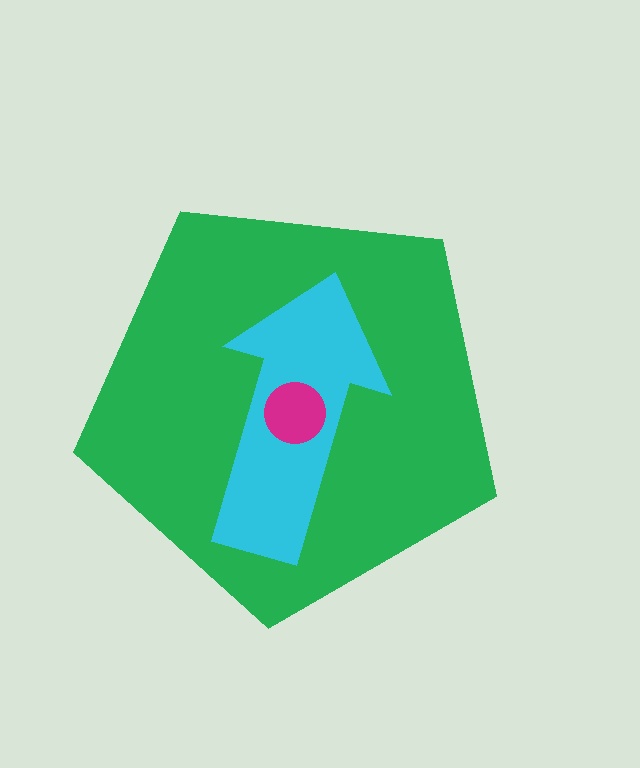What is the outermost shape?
The green pentagon.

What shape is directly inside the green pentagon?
The cyan arrow.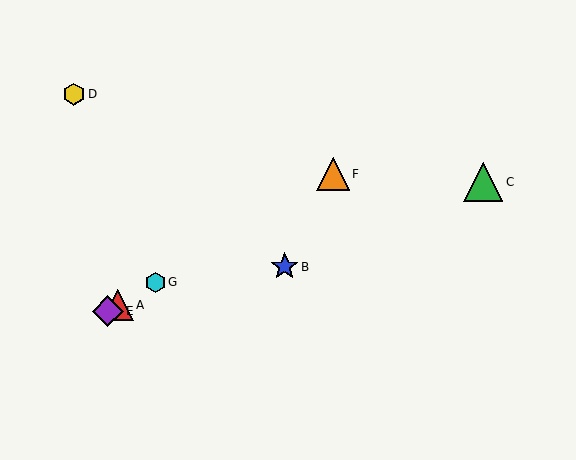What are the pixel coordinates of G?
Object G is at (155, 282).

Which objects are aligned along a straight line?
Objects A, E, F, G are aligned along a straight line.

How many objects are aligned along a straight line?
4 objects (A, E, F, G) are aligned along a straight line.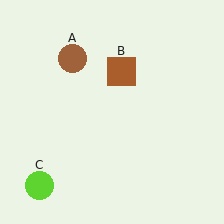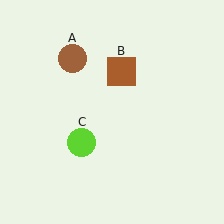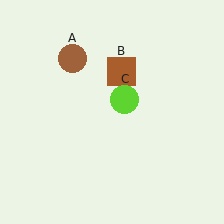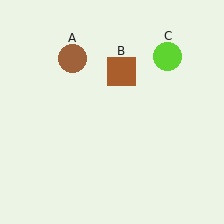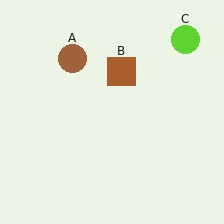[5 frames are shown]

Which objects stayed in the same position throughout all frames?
Brown circle (object A) and brown square (object B) remained stationary.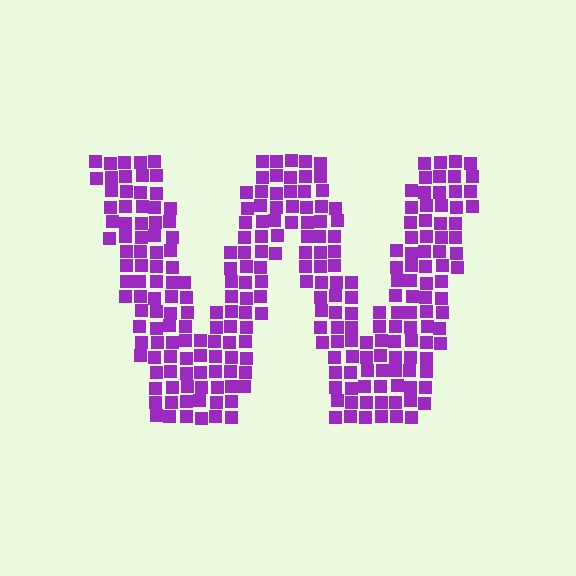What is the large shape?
The large shape is the letter W.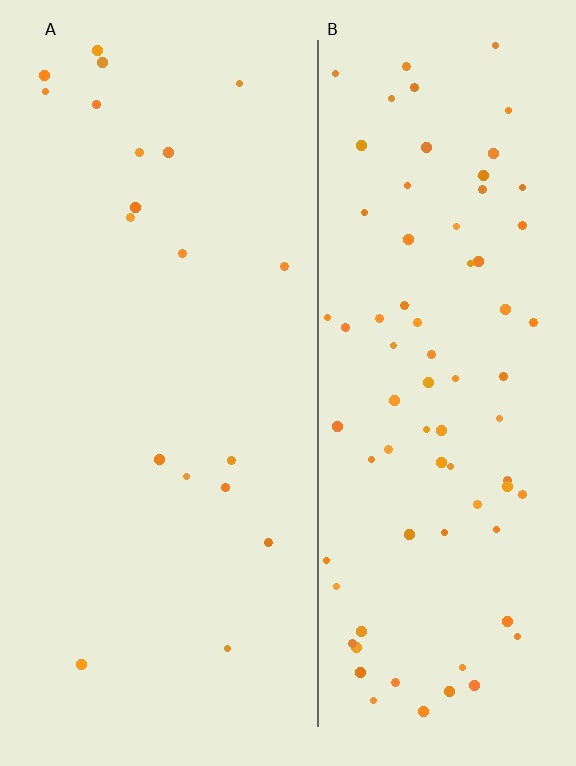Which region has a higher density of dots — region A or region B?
B (the right).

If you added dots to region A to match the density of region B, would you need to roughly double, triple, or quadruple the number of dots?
Approximately quadruple.